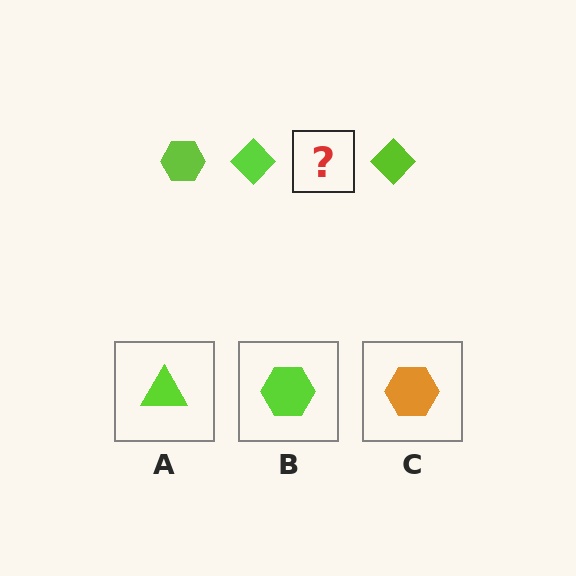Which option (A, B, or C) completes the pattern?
B.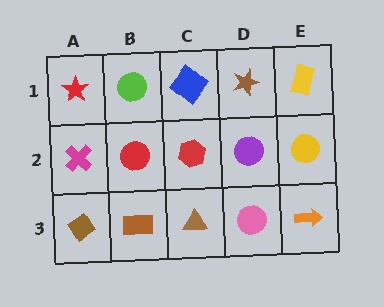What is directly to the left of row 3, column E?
A pink circle.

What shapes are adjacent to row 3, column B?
A red circle (row 2, column B), a brown diamond (row 3, column A), a brown triangle (row 3, column C).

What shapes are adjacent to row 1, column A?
A magenta cross (row 2, column A), a lime circle (row 1, column B).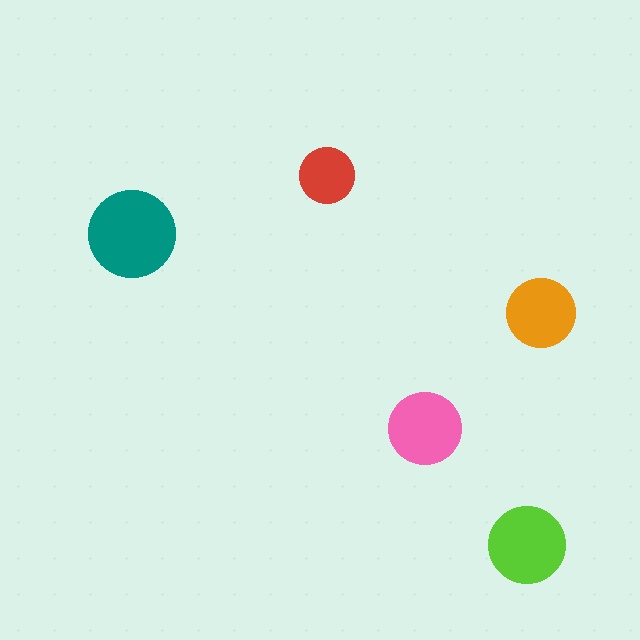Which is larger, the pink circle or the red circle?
The pink one.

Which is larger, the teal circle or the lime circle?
The teal one.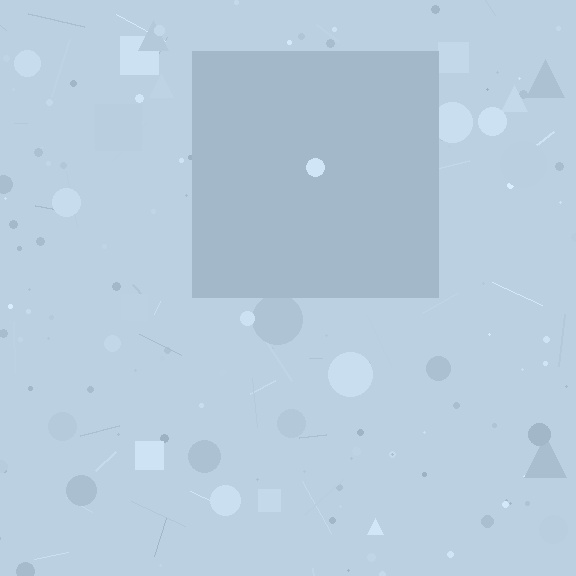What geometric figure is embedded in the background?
A square is embedded in the background.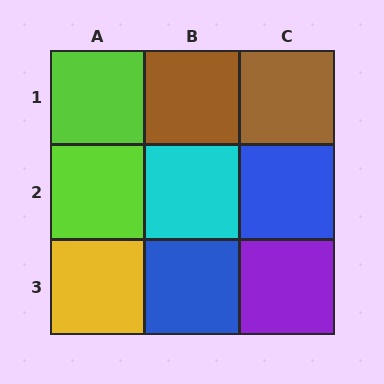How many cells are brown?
2 cells are brown.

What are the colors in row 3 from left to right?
Yellow, blue, purple.